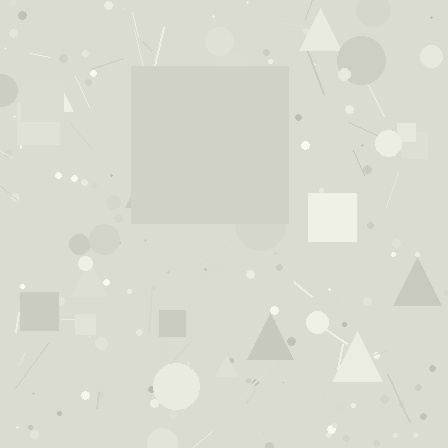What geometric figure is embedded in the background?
A square is embedded in the background.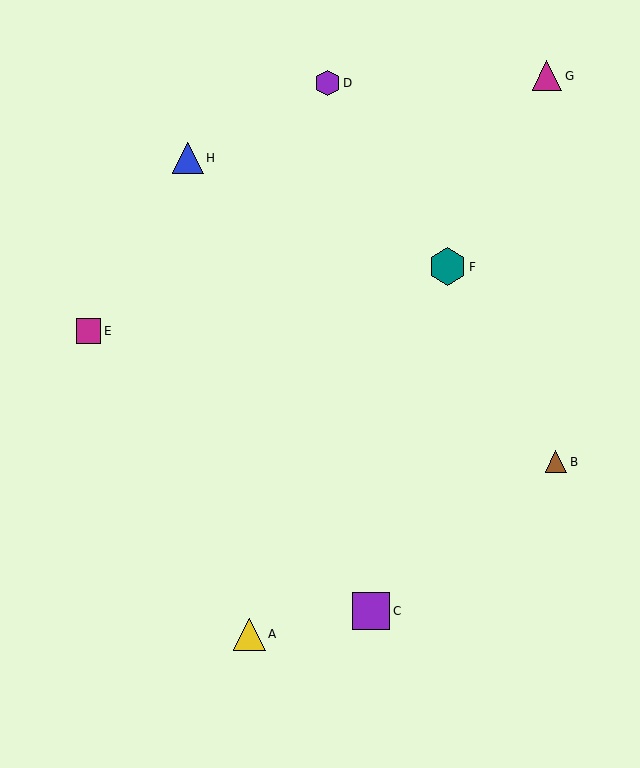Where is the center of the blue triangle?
The center of the blue triangle is at (188, 158).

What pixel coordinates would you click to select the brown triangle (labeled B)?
Click at (556, 462) to select the brown triangle B.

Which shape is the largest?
The purple square (labeled C) is the largest.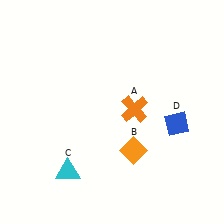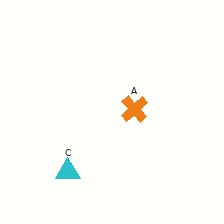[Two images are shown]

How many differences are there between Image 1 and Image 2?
There are 2 differences between the two images.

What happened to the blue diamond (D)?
The blue diamond (D) was removed in Image 2. It was in the bottom-right area of Image 1.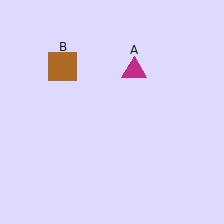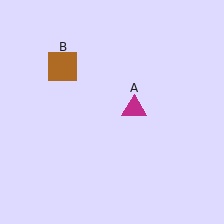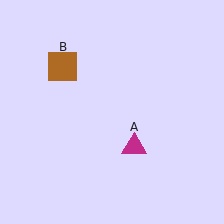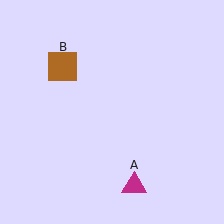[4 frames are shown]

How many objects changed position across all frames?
1 object changed position: magenta triangle (object A).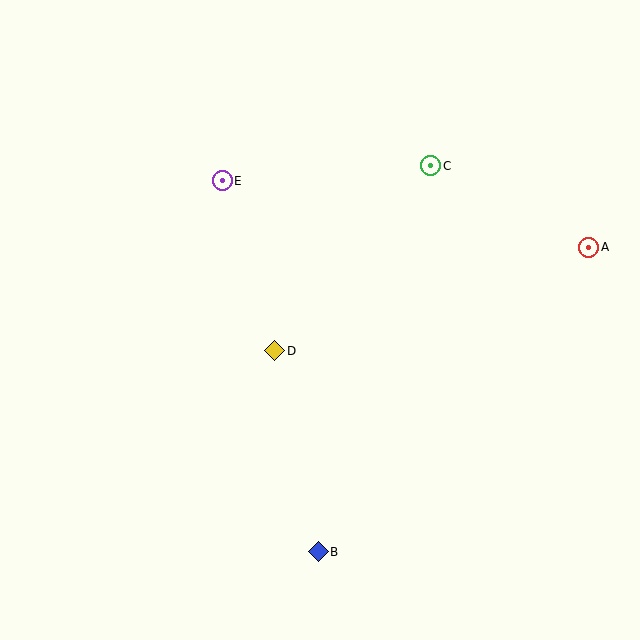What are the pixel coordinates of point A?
Point A is at (589, 247).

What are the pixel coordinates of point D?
Point D is at (275, 351).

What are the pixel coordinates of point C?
Point C is at (431, 166).